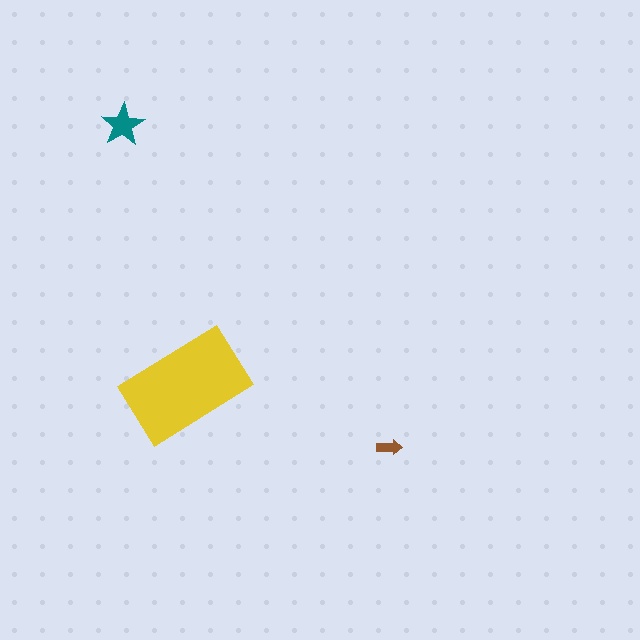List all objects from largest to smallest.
The yellow rectangle, the teal star, the brown arrow.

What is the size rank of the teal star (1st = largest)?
2nd.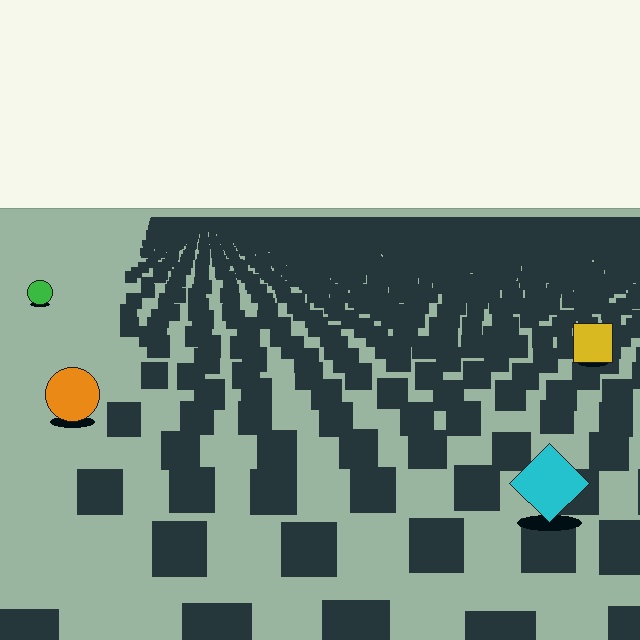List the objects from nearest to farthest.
From nearest to farthest: the cyan diamond, the orange circle, the yellow square, the green circle.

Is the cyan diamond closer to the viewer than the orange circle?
Yes. The cyan diamond is closer — you can tell from the texture gradient: the ground texture is coarser near it.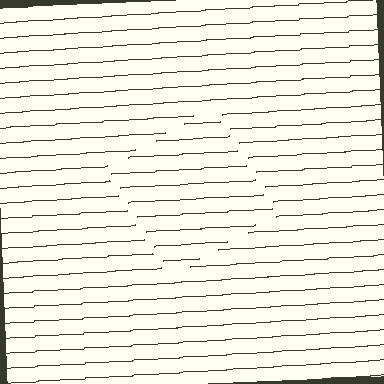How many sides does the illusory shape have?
4 sides — the line-ends trace a square.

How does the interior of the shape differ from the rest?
The interior of the shape contains the same grating, shifted by half a period — the contour is defined by the phase discontinuity where line-ends from the inner and outer gratings abut.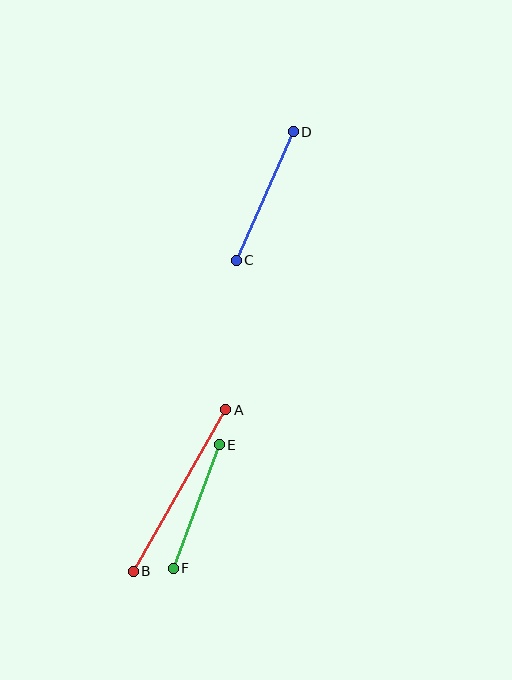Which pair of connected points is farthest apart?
Points A and B are farthest apart.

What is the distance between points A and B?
The distance is approximately 186 pixels.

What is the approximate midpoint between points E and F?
The midpoint is at approximately (196, 507) pixels.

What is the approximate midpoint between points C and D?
The midpoint is at approximately (265, 196) pixels.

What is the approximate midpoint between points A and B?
The midpoint is at approximately (179, 491) pixels.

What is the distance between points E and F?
The distance is approximately 132 pixels.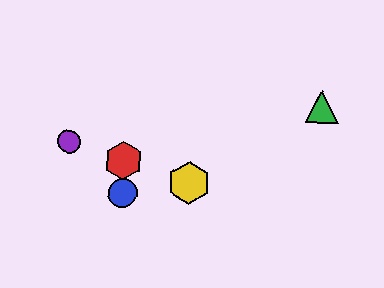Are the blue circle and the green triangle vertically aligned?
No, the blue circle is at x≈123 and the green triangle is at x≈322.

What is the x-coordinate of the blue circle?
The blue circle is at x≈123.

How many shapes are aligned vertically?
2 shapes (the red hexagon, the blue circle) are aligned vertically.